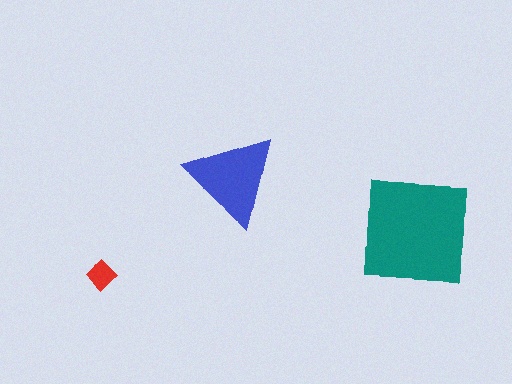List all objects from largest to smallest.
The teal square, the blue triangle, the red diamond.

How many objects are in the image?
There are 3 objects in the image.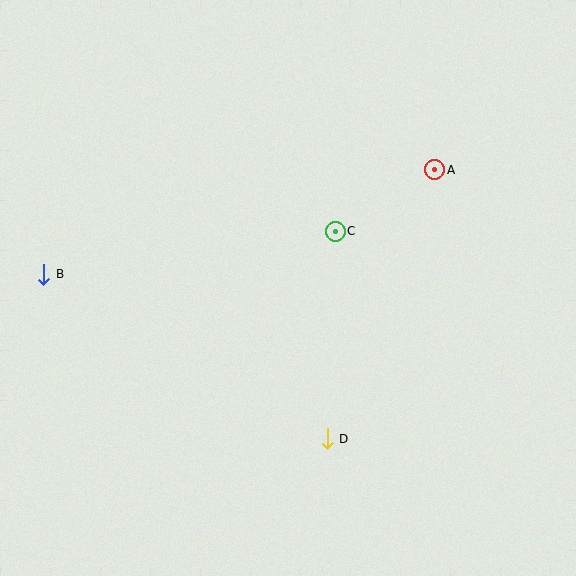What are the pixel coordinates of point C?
Point C is at (335, 231).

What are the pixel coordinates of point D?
Point D is at (327, 439).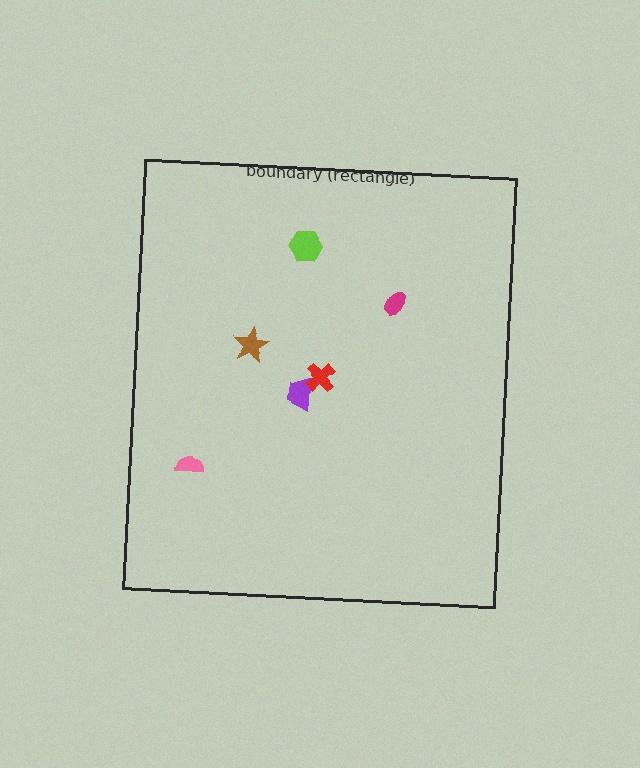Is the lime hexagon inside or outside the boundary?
Inside.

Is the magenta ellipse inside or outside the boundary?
Inside.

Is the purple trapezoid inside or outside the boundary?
Inside.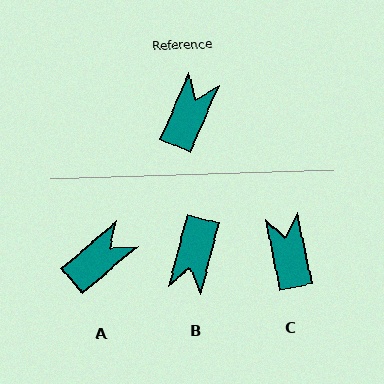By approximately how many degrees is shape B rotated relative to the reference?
Approximately 170 degrees clockwise.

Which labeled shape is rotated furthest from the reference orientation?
B, about 170 degrees away.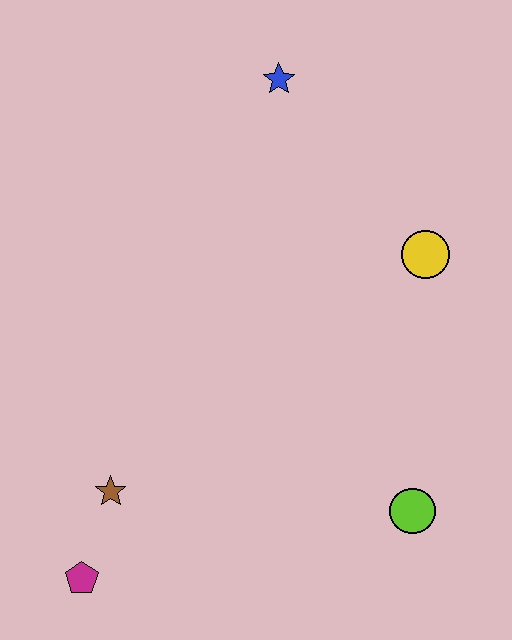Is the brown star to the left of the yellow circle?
Yes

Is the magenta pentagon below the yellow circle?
Yes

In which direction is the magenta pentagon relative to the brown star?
The magenta pentagon is below the brown star.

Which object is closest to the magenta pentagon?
The brown star is closest to the magenta pentagon.